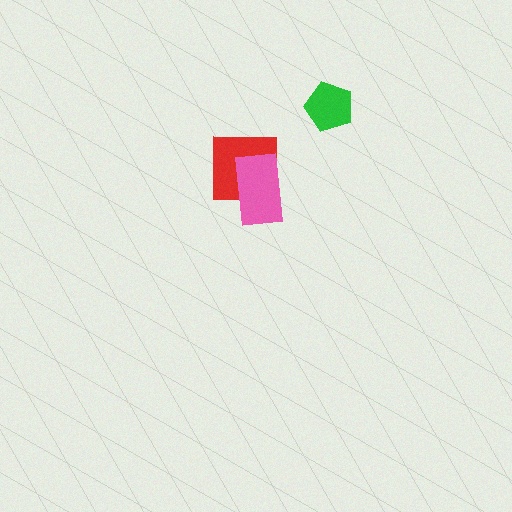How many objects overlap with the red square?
1 object overlaps with the red square.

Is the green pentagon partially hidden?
No, no other shape covers it.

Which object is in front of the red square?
The pink rectangle is in front of the red square.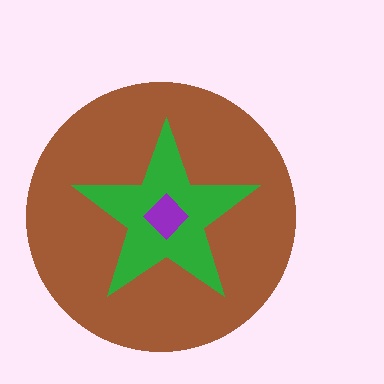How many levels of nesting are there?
3.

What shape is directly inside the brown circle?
The green star.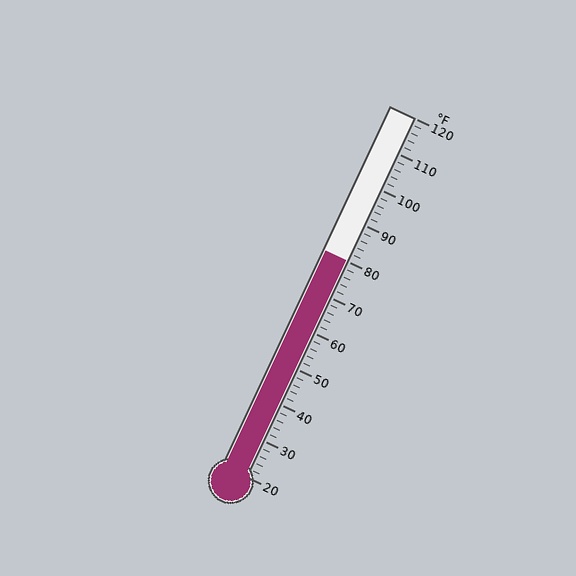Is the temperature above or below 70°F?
The temperature is above 70°F.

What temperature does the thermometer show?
The thermometer shows approximately 80°F.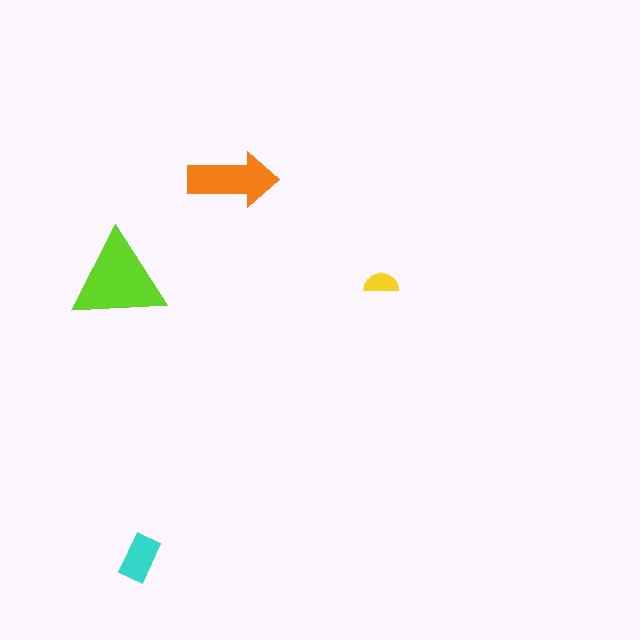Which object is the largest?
The lime triangle.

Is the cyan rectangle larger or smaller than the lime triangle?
Smaller.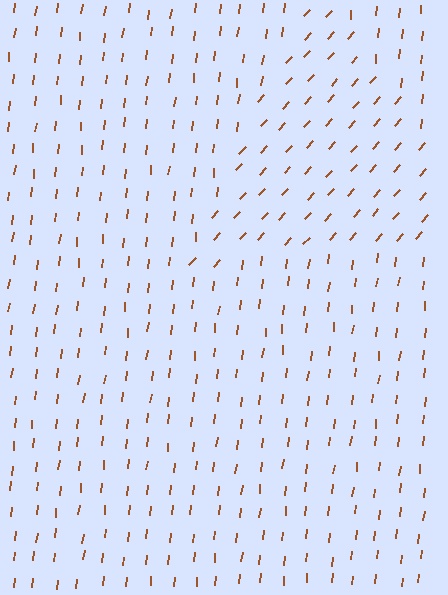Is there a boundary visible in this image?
Yes, there is a texture boundary formed by a change in line orientation.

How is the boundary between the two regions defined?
The boundary is defined purely by a change in line orientation (approximately 36 degrees difference). All lines are the same color and thickness.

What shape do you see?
I see a triangle.